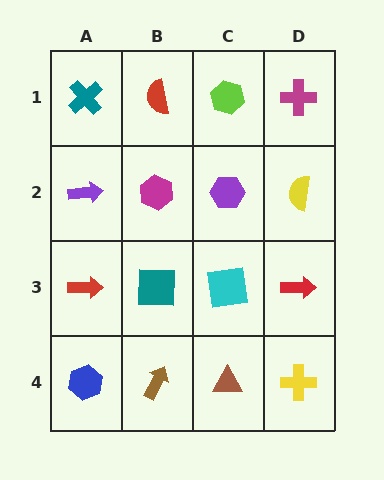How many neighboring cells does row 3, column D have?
3.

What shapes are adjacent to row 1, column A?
A purple arrow (row 2, column A), a red semicircle (row 1, column B).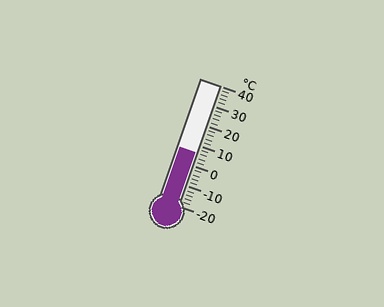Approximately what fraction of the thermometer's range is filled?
The thermometer is filled to approximately 45% of its range.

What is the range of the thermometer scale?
The thermometer scale ranges from -20°C to 40°C.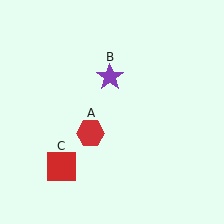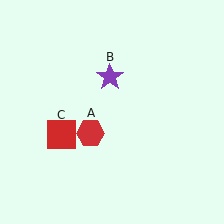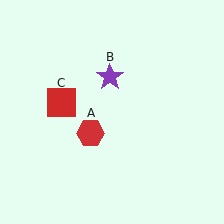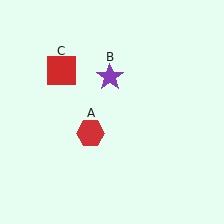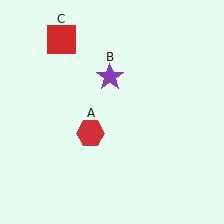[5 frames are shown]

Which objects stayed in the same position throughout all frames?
Red hexagon (object A) and purple star (object B) remained stationary.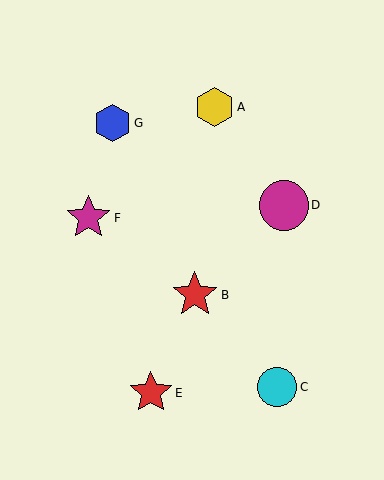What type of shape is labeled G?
Shape G is a blue hexagon.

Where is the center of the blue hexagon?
The center of the blue hexagon is at (112, 123).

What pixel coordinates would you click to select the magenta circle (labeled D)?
Click at (284, 205) to select the magenta circle D.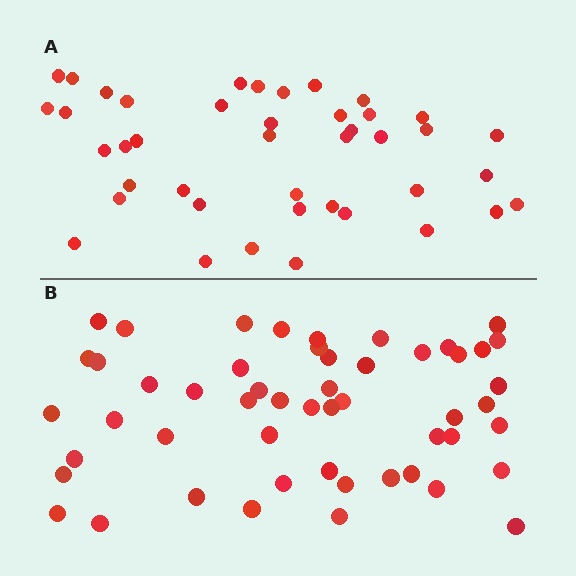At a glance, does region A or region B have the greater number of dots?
Region B (the bottom region) has more dots.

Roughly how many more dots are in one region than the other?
Region B has roughly 10 or so more dots than region A.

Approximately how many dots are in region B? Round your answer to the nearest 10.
About 50 dots. (The exact count is 52, which rounds to 50.)